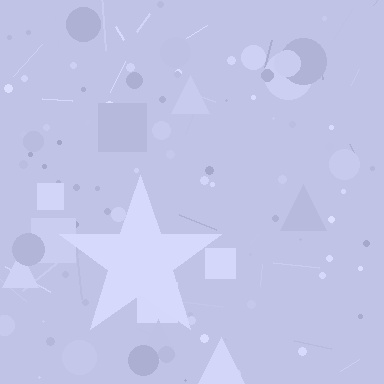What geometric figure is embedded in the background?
A star is embedded in the background.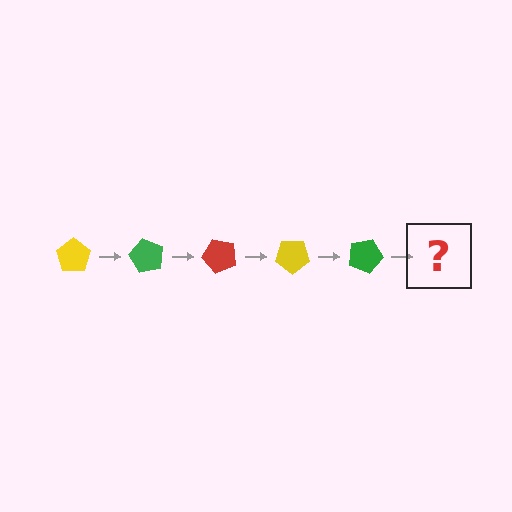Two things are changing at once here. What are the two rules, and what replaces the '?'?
The two rules are that it rotates 60 degrees each step and the color cycles through yellow, green, and red. The '?' should be a red pentagon, rotated 300 degrees from the start.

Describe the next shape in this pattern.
It should be a red pentagon, rotated 300 degrees from the start.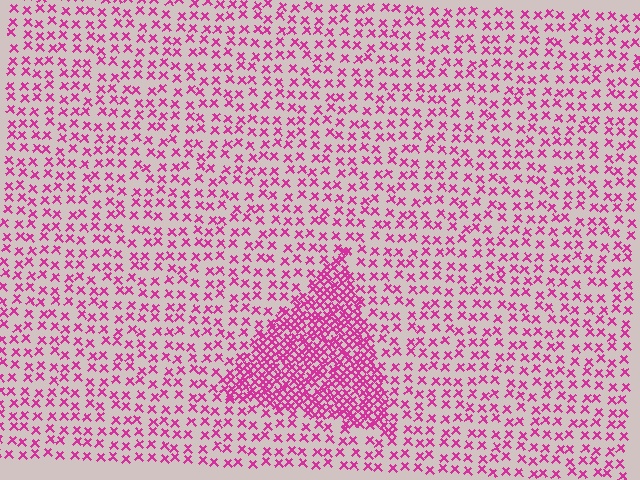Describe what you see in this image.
The image contains small magenta elements arranged at two different densities. A triangle-shaped region is visible where the elements are more densely packed than the surrounding area.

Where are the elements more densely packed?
The elements are more densely packed inside the triangle boundary.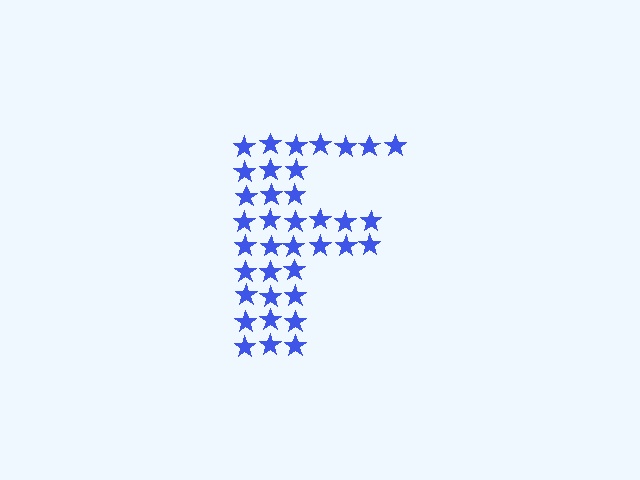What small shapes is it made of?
It is made of small stars.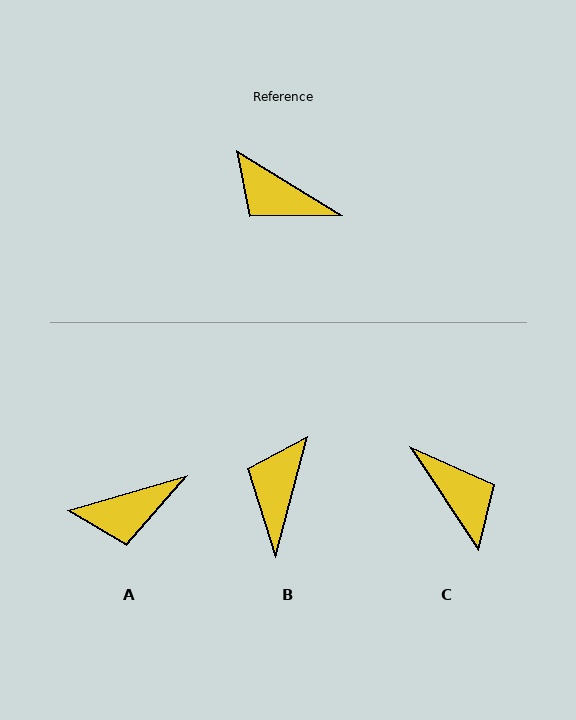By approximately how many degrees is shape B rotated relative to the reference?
Approximately 73 degrees clockwise.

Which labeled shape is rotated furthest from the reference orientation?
C, about 156 degrees away.